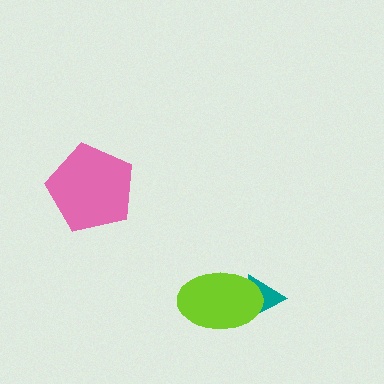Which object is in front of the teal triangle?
The lime ellipse is in front of the teal triangle.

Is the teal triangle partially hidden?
Yes, it is partially covered by another shape.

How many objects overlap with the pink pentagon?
0 objects overlap with the pink pentagon.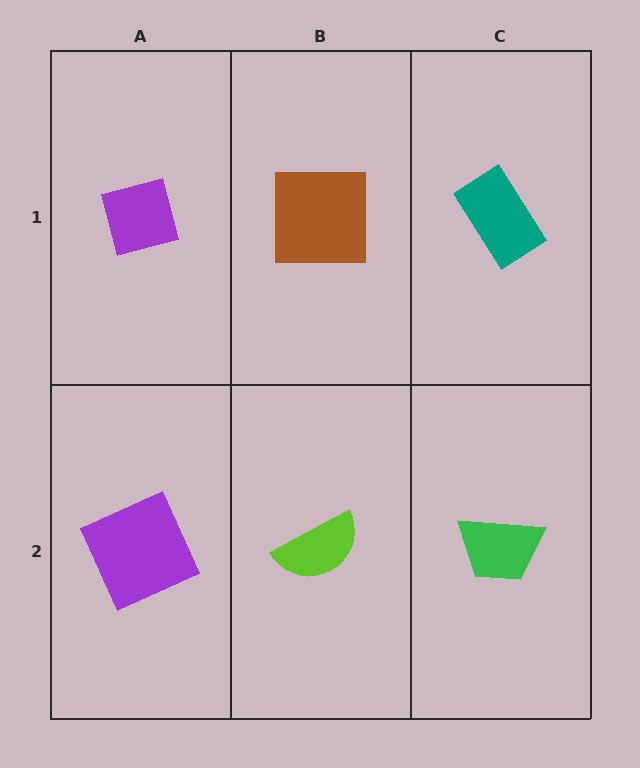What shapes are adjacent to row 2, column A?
A purple square (row 1, column A), a lime semicircle (row 2, column B).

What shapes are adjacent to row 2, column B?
A brown square (row 1, column B), a purple square (row 2, column A), a green trapezoid (row 2, column C).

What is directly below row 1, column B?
A lime semicircle.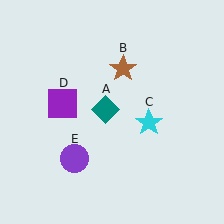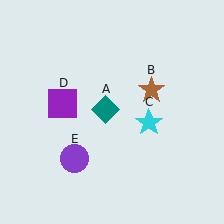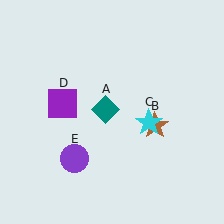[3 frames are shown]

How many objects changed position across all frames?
1 object changed position: brown star (object B).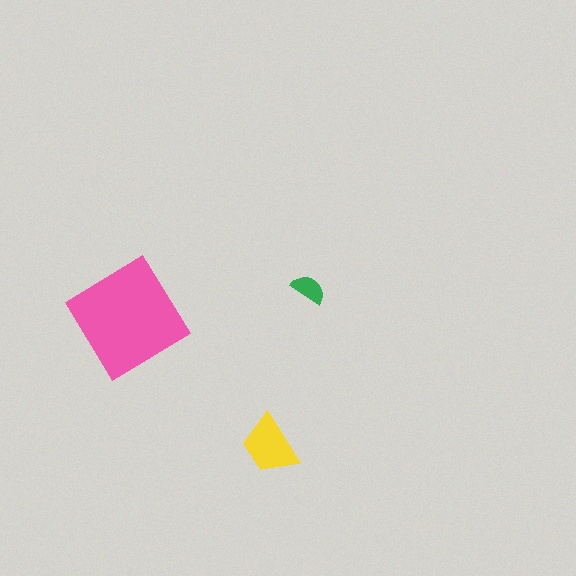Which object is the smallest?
The green semicircle.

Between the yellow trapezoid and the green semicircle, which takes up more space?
The yellow trapezoid.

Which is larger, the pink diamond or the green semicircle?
The pink diamond.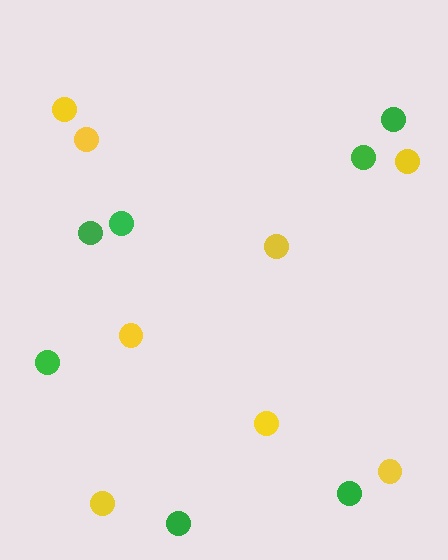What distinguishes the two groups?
There are 2 groups: one group of green circles (7) and one group of yellow circles (8).